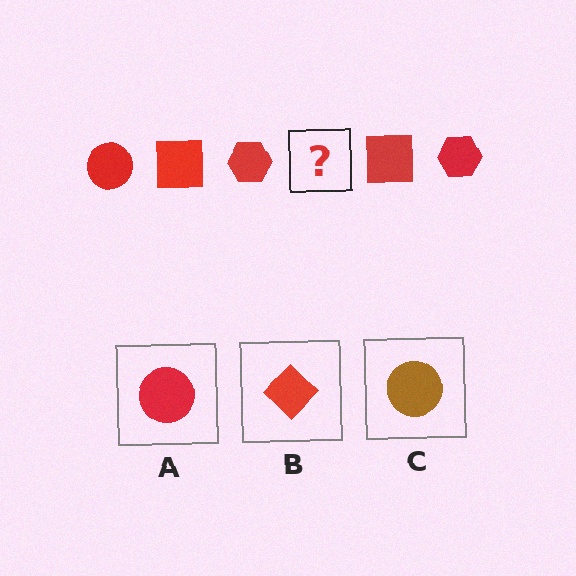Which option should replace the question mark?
Option A.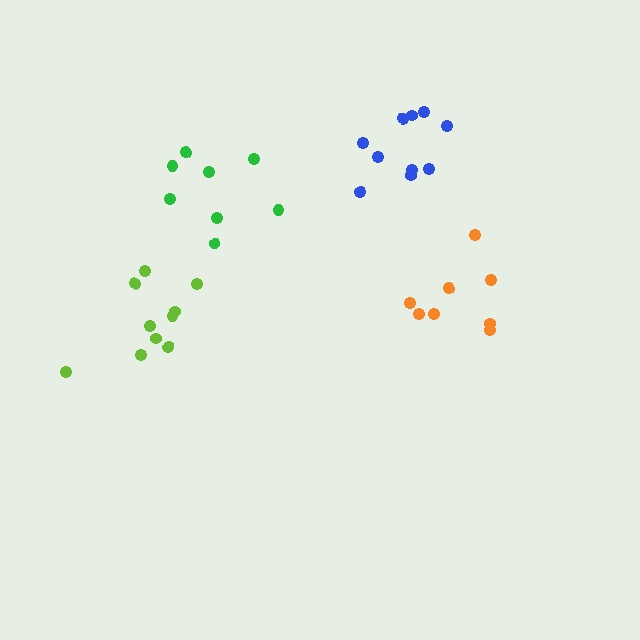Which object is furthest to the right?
The orange cluster is rightmost.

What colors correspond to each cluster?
The clusters are colored: blue, lime, green, orange.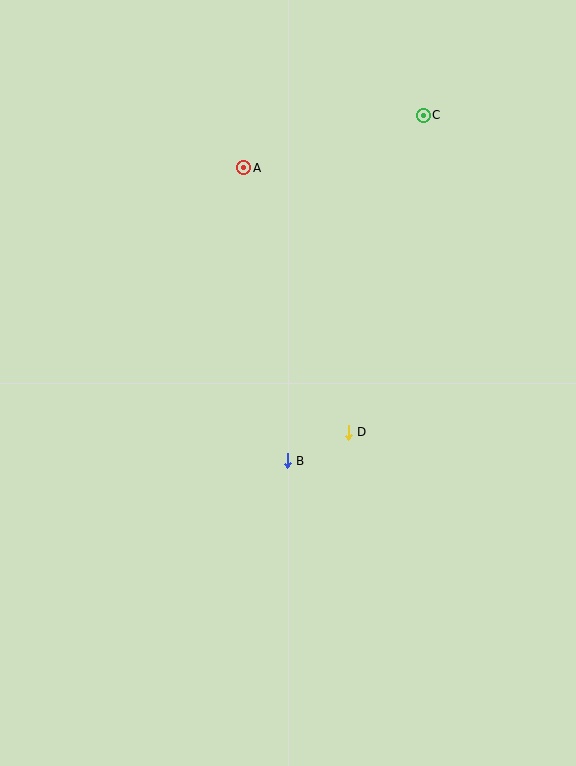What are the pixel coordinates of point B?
Point B is at (287, 461).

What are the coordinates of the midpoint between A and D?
The midpoint between A and D is at (296, 300).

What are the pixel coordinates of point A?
Point A is at (244, 168).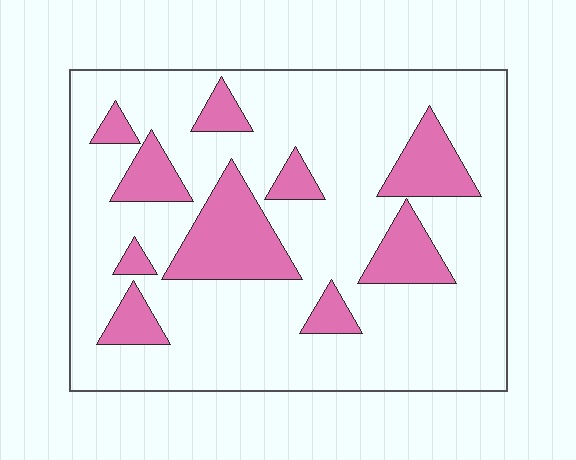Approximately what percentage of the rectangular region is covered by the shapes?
Approximately 20%.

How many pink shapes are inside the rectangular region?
10.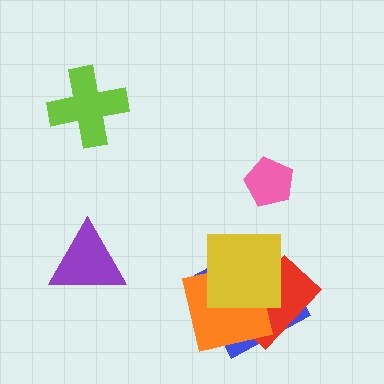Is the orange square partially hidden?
Yes, it is partially covered by another shape.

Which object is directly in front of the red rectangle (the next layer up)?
The orange square is directly in front of the red rectangle.